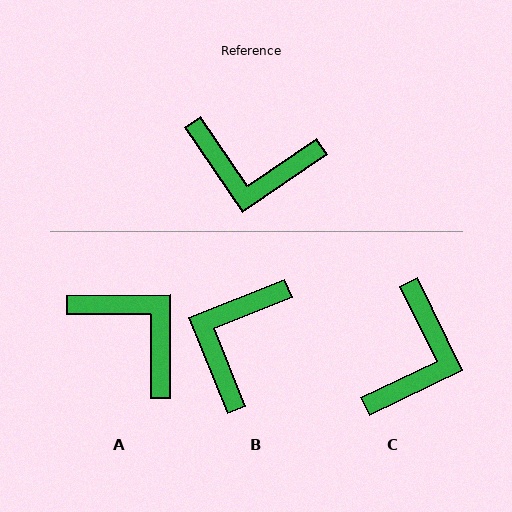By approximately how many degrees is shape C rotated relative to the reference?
Approximately 81 degrees counter-clockwise.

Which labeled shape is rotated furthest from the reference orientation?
A, about 146 degrees away.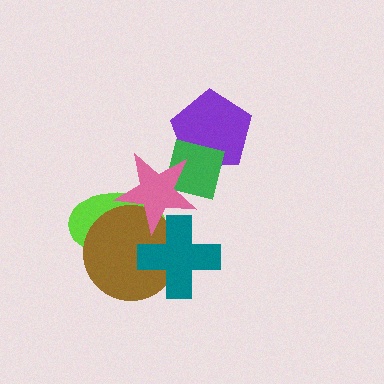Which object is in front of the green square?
The pink star is in front of the green square.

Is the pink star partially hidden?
Yes, it is partially covered by another shape.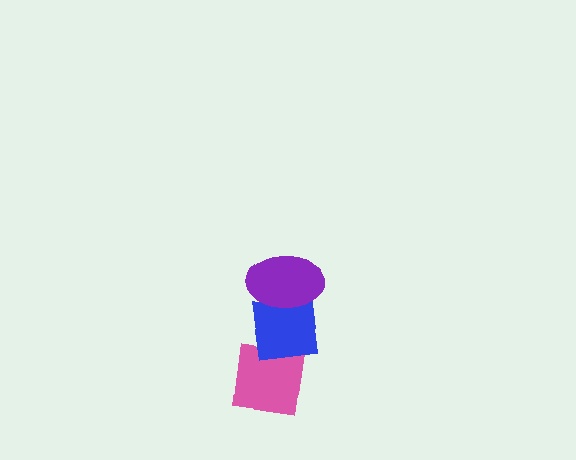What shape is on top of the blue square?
The purple ellipse is on top of the blue square.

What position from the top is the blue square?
The blue square is 2nd from the top.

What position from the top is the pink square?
The pink square is 3rd from the top.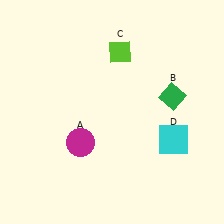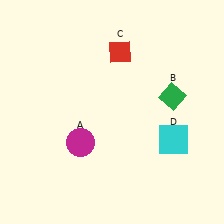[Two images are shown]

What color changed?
The diamond (C) changed from lime in Image 1 to red in Image 2.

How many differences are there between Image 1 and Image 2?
There is 1 difference between the two images.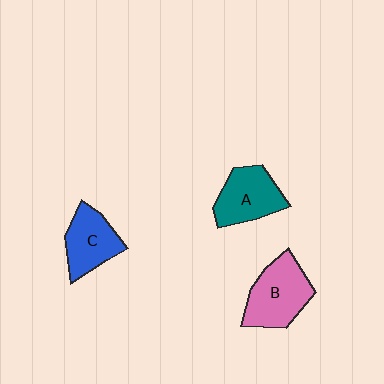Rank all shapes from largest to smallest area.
From largest to smallest: B (pink), A (teal), C (blue).